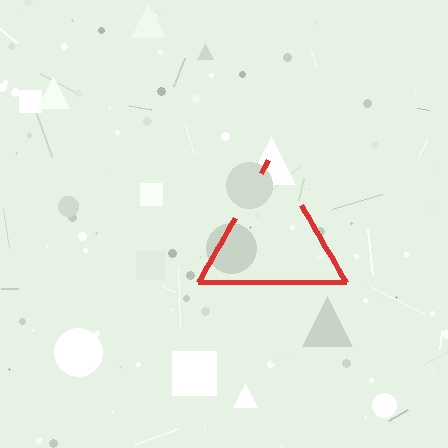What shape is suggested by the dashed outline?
The dashed outline suggests a triangle.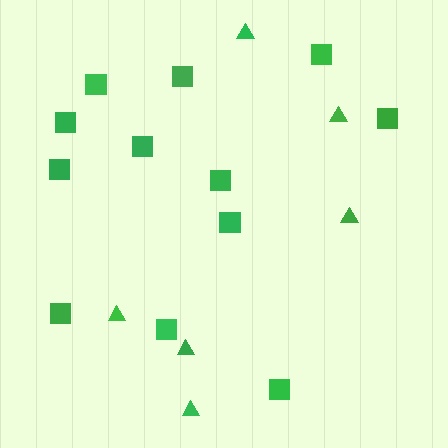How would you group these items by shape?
There are 2 groups: one group of squares (12) and one group of triangles (6).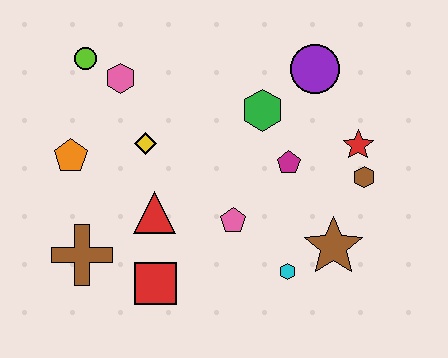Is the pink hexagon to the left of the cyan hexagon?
Yes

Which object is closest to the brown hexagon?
The red star is closest to the brown hexagon.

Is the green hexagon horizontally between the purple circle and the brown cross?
Yes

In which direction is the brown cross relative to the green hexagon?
The brown cross is to the left of the green hexagon.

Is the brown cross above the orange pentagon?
No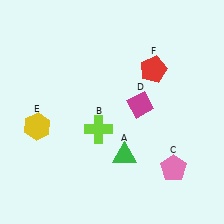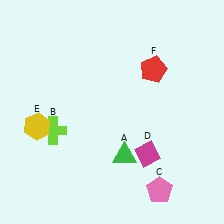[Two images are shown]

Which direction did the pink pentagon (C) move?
The pink pentagon (C) moved down.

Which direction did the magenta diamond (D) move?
The magenta diamond (D) moved down.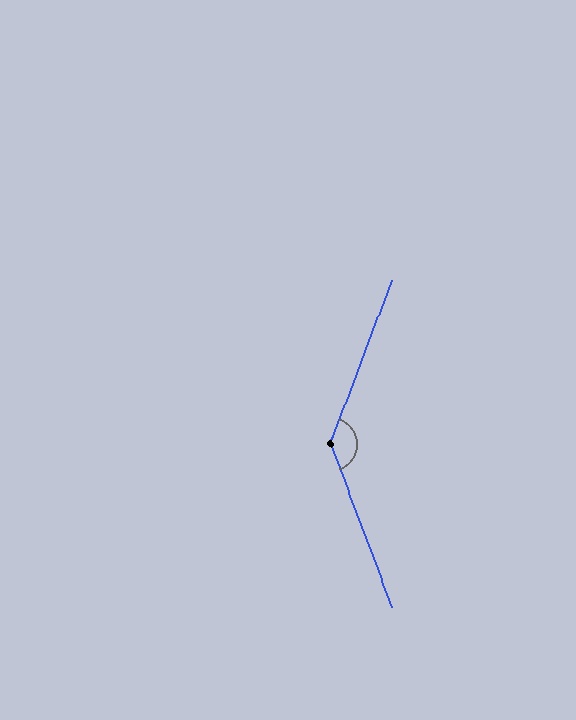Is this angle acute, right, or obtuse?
It is obtuse.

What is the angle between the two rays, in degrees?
Approximately 139 degrees.